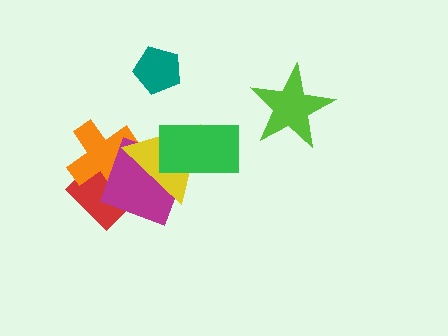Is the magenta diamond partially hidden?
Yes, it is partially covered by another shape.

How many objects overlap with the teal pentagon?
0 objects overlap with the teal pentagon.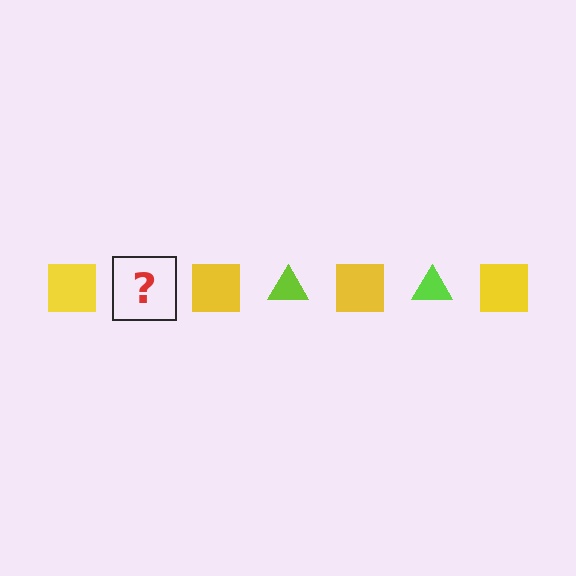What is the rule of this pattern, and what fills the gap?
The rule is that the pattern alternates between yellow square and lime triangle. The gap should be filled with a lime triangle.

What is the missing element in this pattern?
The missing element is a lime triangle.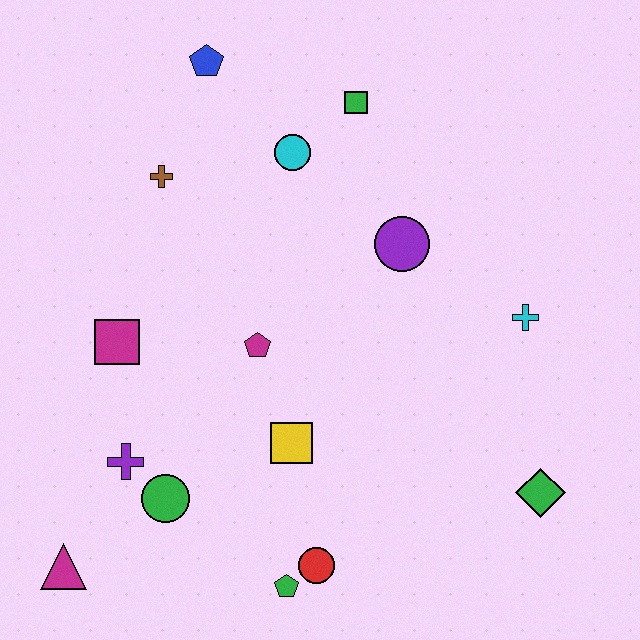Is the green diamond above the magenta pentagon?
No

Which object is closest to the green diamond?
The cyan cross is closest to the green diamond.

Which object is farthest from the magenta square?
The green diamond is farthest from the magenta square.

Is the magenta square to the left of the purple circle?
Yes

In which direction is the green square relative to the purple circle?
The green square is above the purple circle.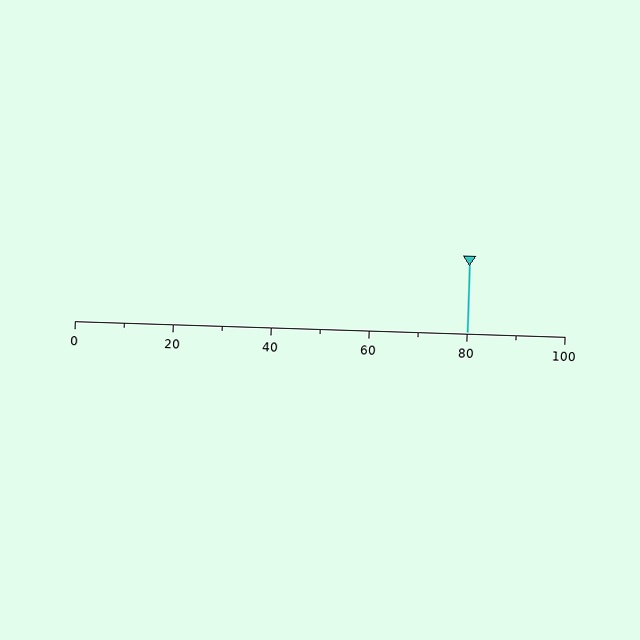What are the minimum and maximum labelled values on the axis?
The axis runs from 0 to 100.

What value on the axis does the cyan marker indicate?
The marker indicates approximately 80.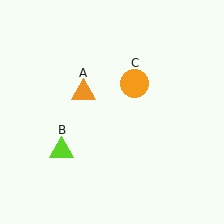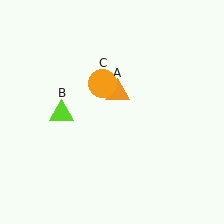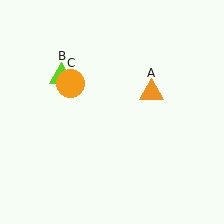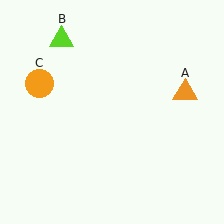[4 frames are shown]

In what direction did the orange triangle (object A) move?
The orange triangle (object A) moved right.